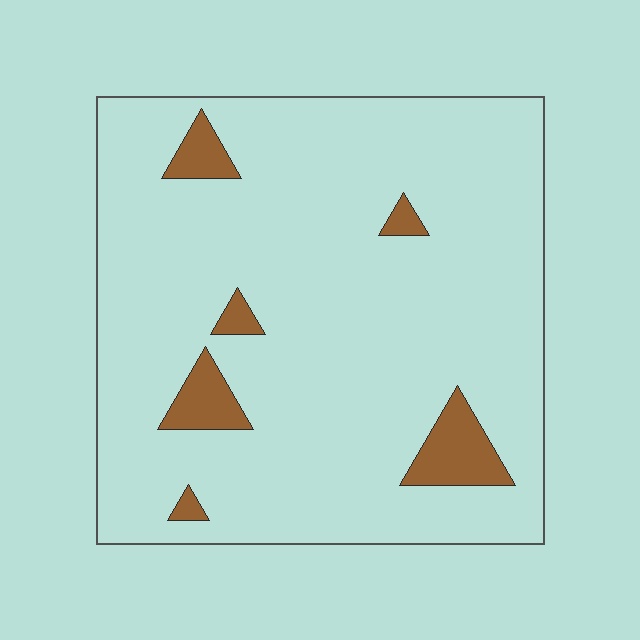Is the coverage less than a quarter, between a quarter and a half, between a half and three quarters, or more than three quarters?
Less than a quarter.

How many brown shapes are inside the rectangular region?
6.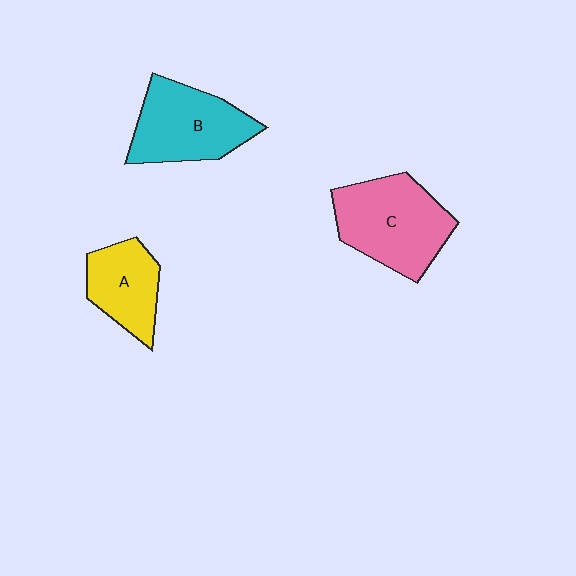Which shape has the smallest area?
Shape A (yellow).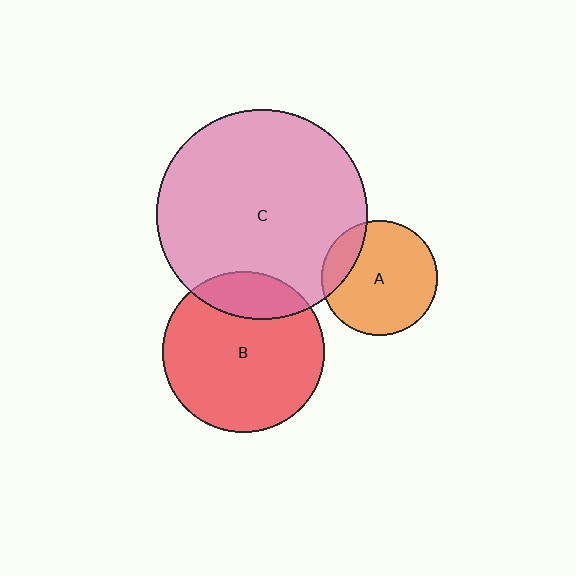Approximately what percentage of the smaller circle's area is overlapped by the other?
Approximately 20%.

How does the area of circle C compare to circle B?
Approximately 1.7 times.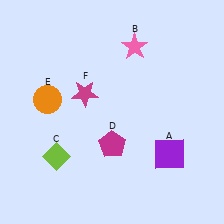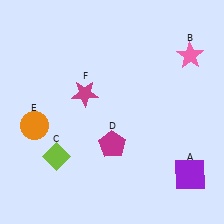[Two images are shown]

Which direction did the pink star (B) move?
The pink star (B) moved right.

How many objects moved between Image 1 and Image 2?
3 objects moved between the two images.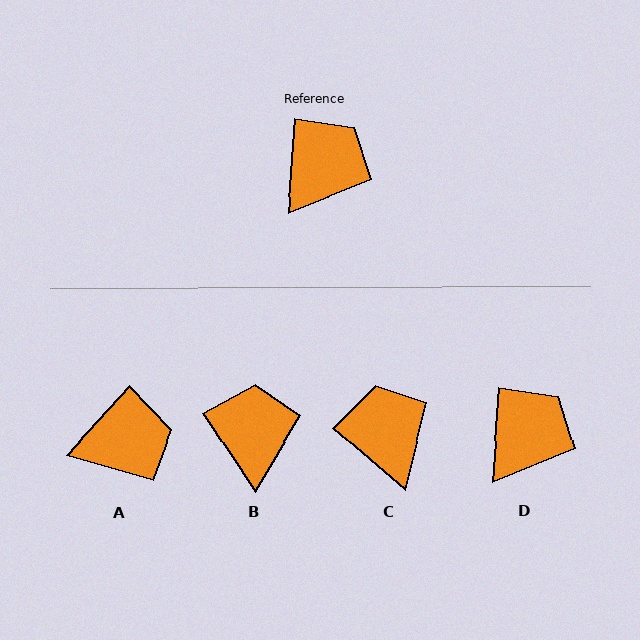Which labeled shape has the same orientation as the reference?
D.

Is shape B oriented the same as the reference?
No, it is off by about 38 degrees.